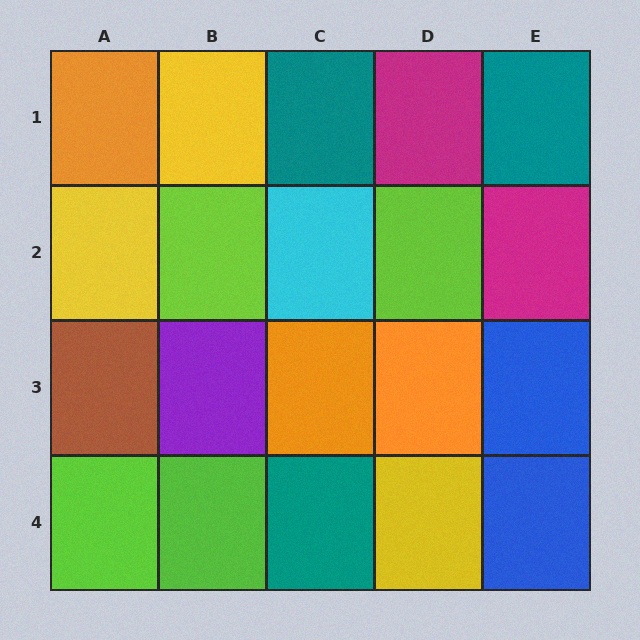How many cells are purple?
1 cell is purple.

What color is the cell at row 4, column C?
Teal.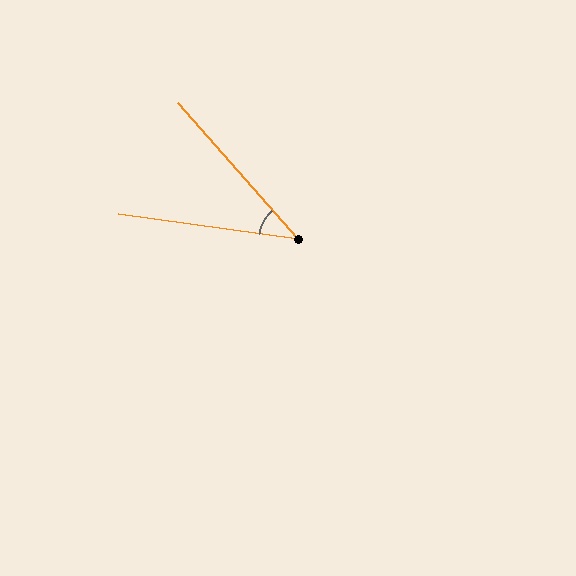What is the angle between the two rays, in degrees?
Approximately 41 degrees.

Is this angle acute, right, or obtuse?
It is acute.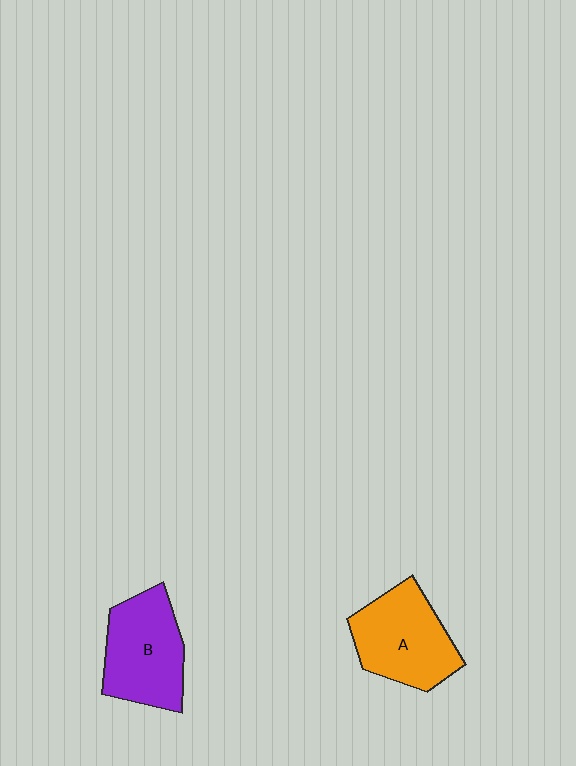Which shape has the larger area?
Shape A (orange).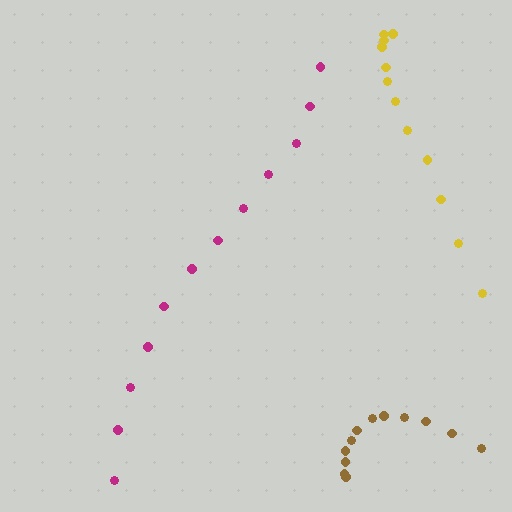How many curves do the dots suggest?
There are 3 distinct paths.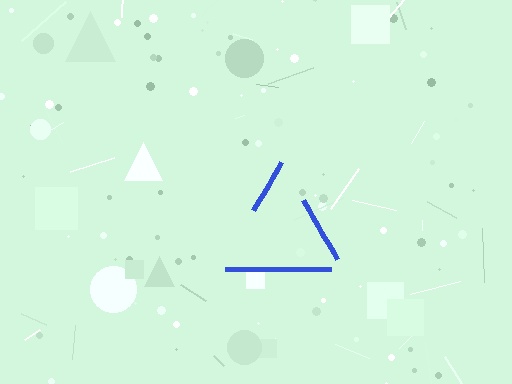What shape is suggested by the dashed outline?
The dashed outline suggests a triangle.